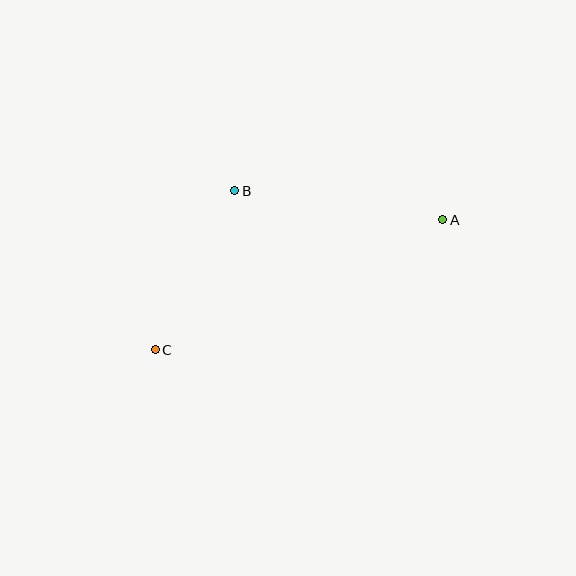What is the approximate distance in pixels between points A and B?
The distance between A and B is approximately 210 pixels.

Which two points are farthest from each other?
Points A and C are farthest from each other.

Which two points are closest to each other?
Points B and C are closest to each other.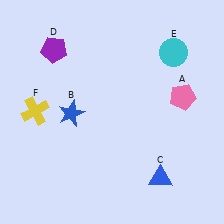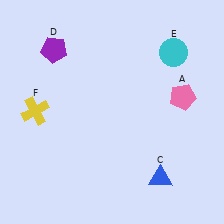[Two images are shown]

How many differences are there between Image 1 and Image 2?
There is 1 difference between the two images.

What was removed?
The blue star (B) was removed in Image 2.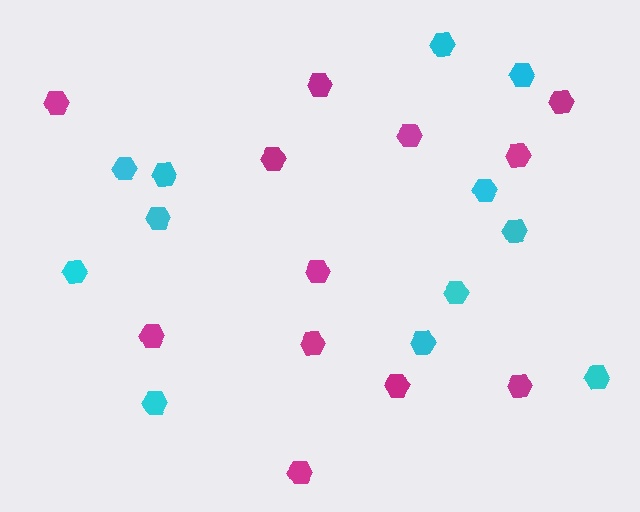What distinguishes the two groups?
There are 2 groups: one group of magenta hexagons (12) and one group of cyan hexagons (12).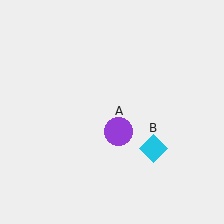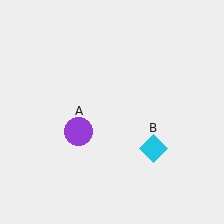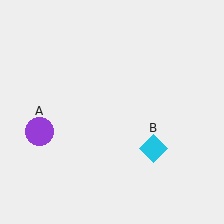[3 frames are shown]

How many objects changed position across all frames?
1 object changed position: purple circle (object A).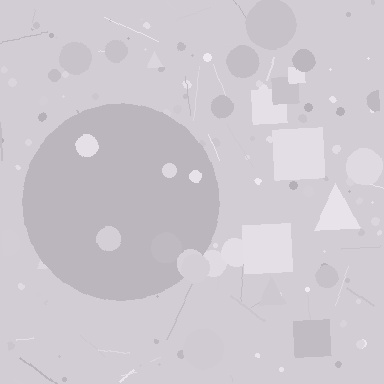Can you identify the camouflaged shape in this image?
The camouflaged shape is a circle.